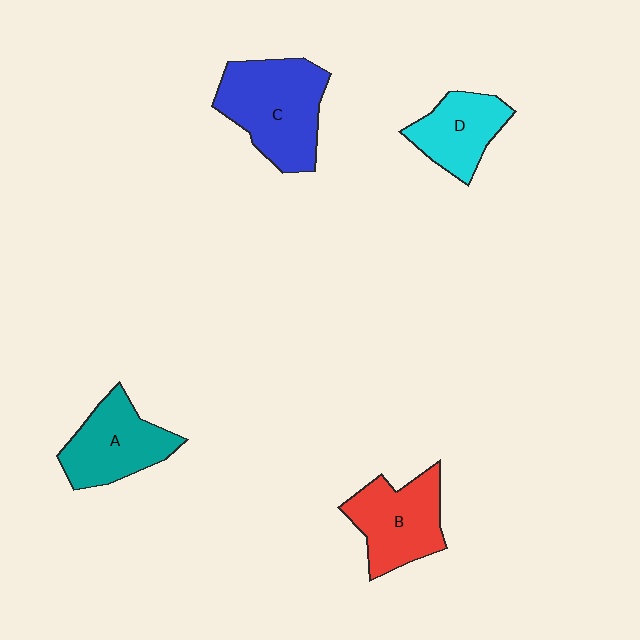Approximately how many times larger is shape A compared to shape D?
Approximately 1.2 times.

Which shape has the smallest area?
Shape D (cyan).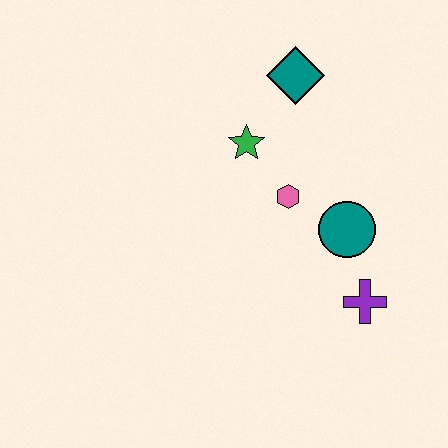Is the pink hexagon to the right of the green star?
Yes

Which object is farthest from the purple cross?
The teal diamond is farthest from the purple cross.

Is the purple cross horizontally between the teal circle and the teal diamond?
No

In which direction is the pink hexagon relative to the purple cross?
The pink hexagon is above the purple cross.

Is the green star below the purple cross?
No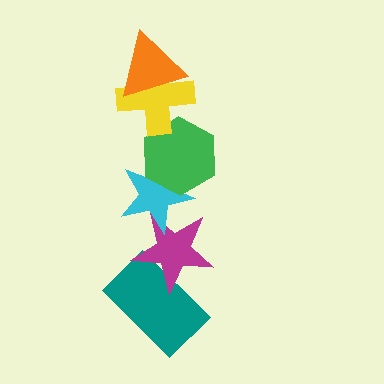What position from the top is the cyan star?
The cyan star is 4th from the top.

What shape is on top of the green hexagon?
The yellow cross is on top of the green hexagon.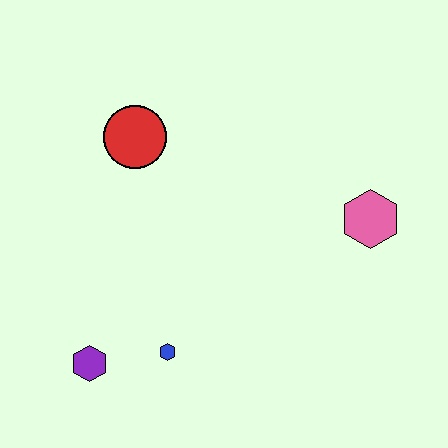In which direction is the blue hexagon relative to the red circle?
The blue hexagon is below the red circle.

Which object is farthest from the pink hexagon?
The purple hexagon is farthest from the pink hexagon.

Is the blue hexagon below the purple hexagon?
No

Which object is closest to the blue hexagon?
The purple hexagon is closest to the blue hexagon.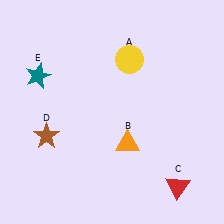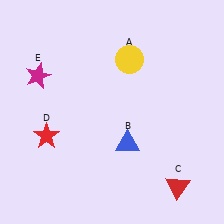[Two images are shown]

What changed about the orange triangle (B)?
In Image 1, B is orange. In Image 2, it changed to blue.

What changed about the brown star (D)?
In Image 1, D is brown. In Image 2, it changed to red.